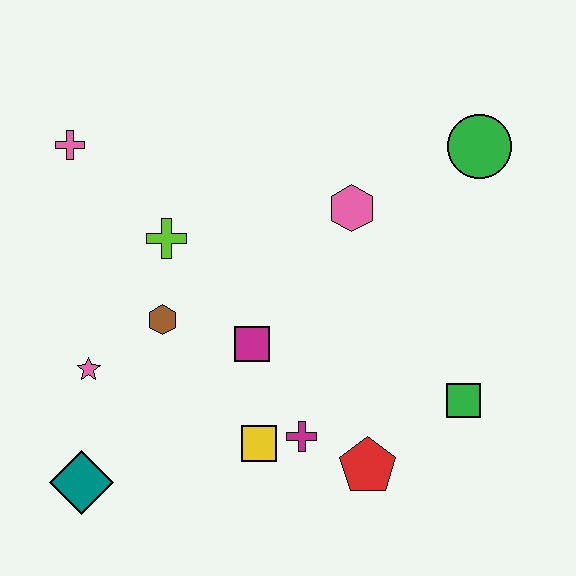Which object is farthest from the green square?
The pink cross is farthest from the green square.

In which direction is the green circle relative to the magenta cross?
The green circle is above the magenta cross.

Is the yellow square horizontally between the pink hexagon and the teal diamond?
Yes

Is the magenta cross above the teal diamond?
Yes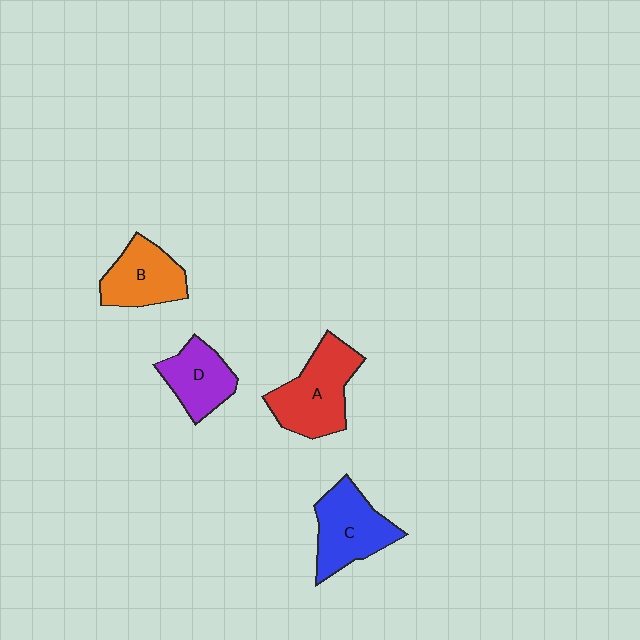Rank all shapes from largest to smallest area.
From largest to smallest: A (red), C (blue), B (orange), D (purple).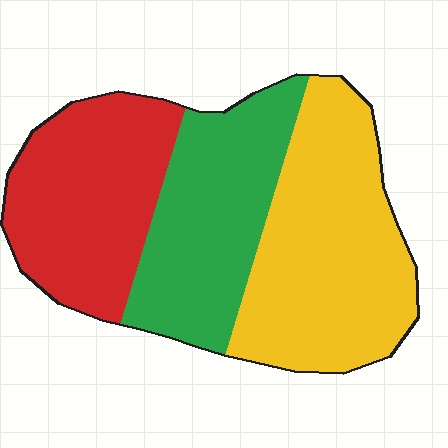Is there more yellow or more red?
Yellow.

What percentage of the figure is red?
Red takes up about one third (1/3) of the figure.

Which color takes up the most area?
Yellow, at roughly 40%.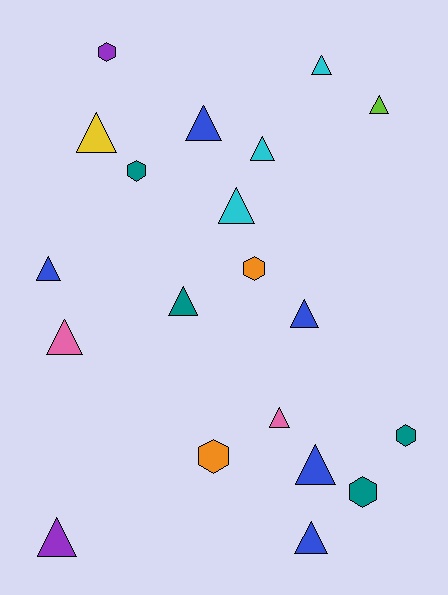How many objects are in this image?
There are 20 objects.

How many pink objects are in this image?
There are 2 pink objects.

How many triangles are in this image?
There are 14 triangles.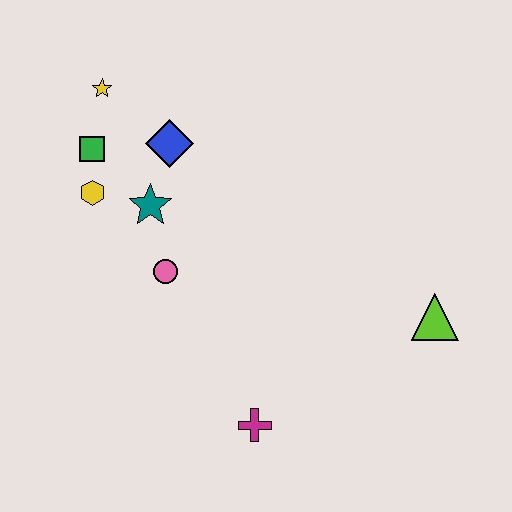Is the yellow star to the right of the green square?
Yes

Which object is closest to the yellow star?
The green square is closest to the yellow star.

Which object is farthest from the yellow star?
The lime triangle is farthest from the yellow star.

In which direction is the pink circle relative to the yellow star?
The pink circle is below the yellow star.